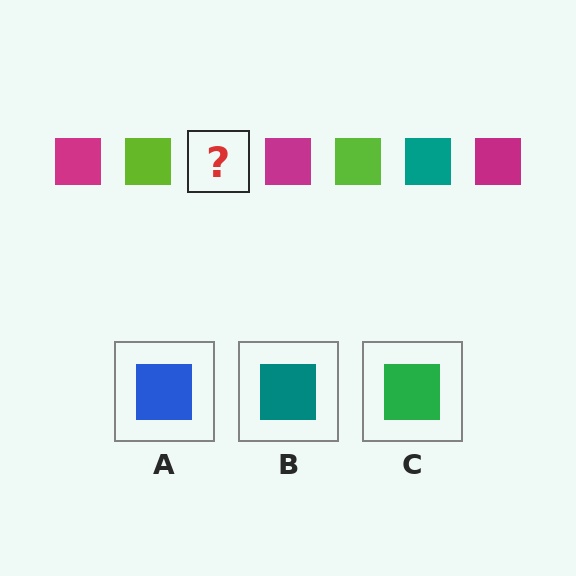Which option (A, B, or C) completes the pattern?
B.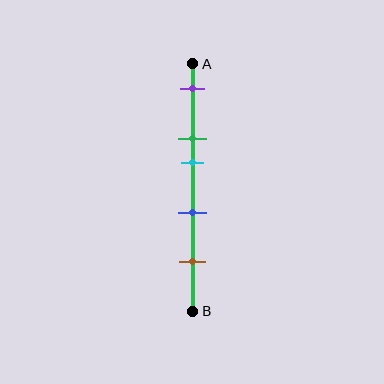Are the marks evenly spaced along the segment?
No, the marks are not evenly spaced.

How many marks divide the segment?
There are 5 marks dividing the segment.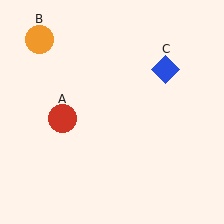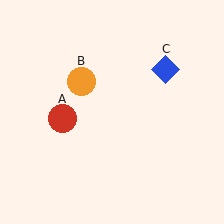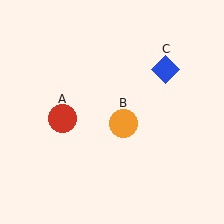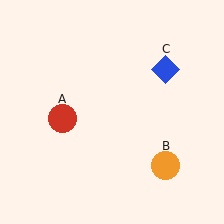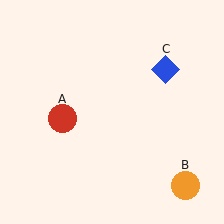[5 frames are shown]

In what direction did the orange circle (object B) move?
The orange circle (object B) moved down and to the right.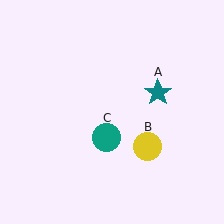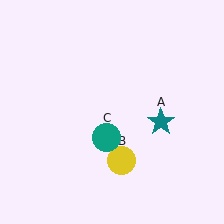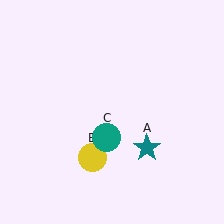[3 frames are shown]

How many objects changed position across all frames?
2 objects changed position: teal star (object A), yellow circle (object B).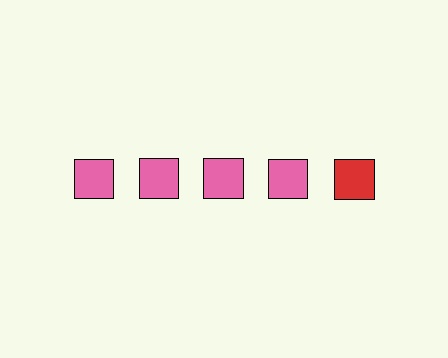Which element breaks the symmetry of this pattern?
The red square in the top row, rightmost column breaks the symmetry. All other shapes are pink squares.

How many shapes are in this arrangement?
There are 5 shapes arranged in a grid pattern.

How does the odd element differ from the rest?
It has a different color: red instead of pink.